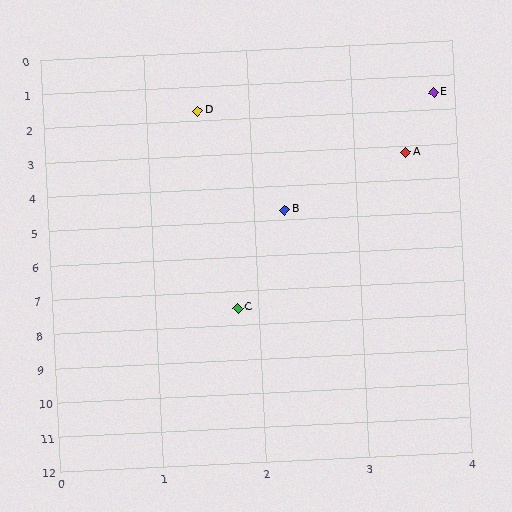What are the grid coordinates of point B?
Point B is at approximately (2.3, 4.7).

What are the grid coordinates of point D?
Point D is at approximately (1.5, 1.7).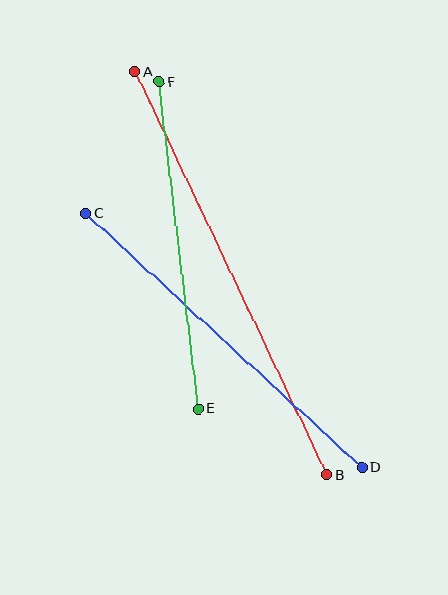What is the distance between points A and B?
The distance is approximately 446 pixels.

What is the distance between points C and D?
The distance is approximately 376 pixels.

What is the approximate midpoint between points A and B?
The midpoint is at approximately (231, 273) pixels.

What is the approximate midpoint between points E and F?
The midpoint is at approximately (179, 246) pixels.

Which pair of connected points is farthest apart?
Points A and B are farthest apart.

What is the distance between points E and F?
The distance is approximately 329 pixels.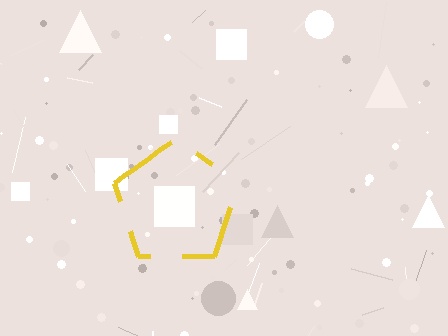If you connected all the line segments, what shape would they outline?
They would outline a pentagon.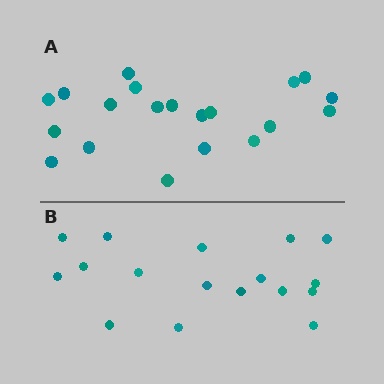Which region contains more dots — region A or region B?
Region A (the top region) has more dots.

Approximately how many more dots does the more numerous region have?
Region A has just a few more — roughly 2 or 3 more dots than region B.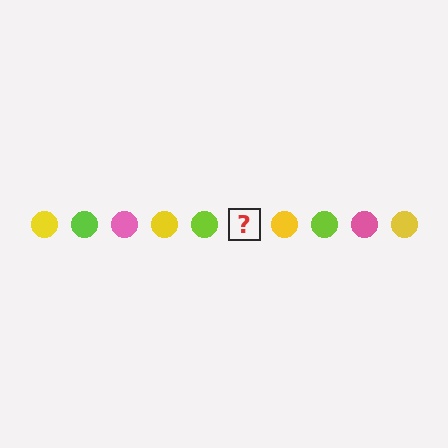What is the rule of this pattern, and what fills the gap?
The rule is that the pattern cycles through yellow, lime, pink circles. The gap should be filled with a pink circle.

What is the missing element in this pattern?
The missing element is a pink circle.